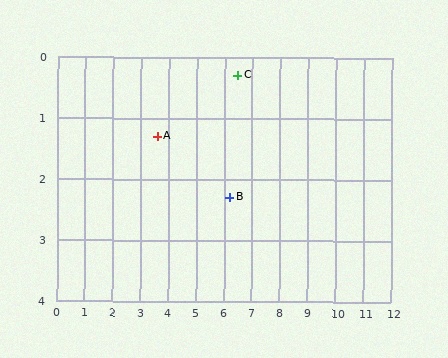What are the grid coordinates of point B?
Point B is at approximately (6.2, 2.3).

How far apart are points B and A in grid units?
Points B and A are about 2.8 grid units apart.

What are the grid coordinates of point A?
Point A is at approximately (3.6, 1.3).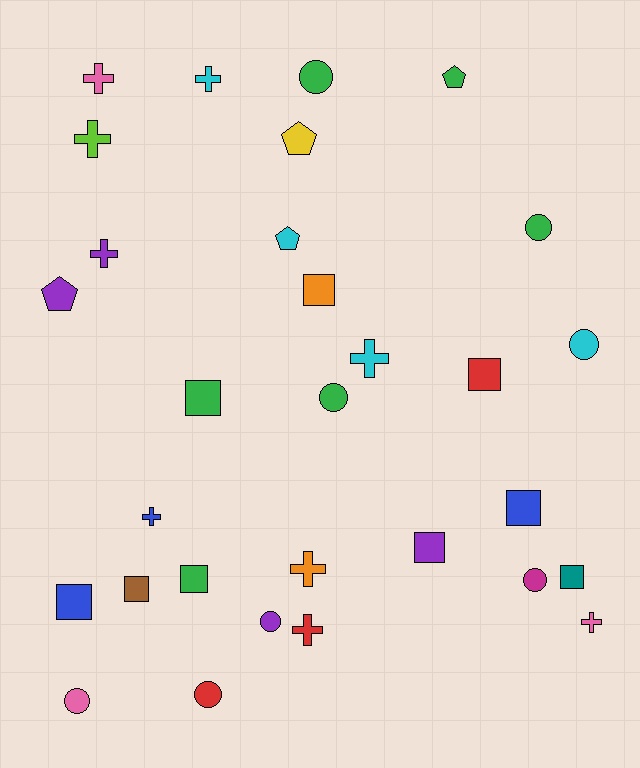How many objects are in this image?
There are 30 objects.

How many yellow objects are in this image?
There is 1 yellow object.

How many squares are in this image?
There are 9 squares.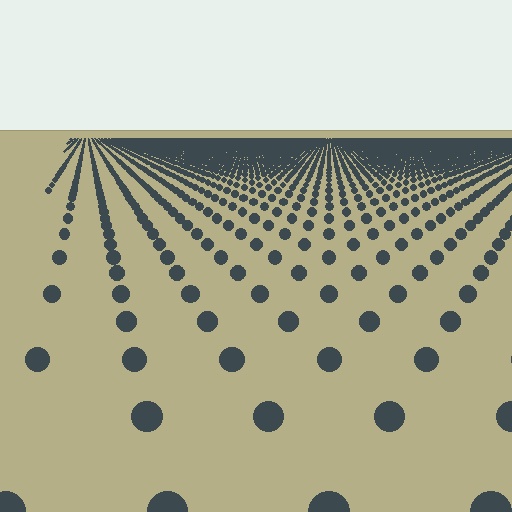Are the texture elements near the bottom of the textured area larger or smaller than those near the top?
Larger. Near the bottom, elements are closer to the viewer and appear at a bigger on-screen size.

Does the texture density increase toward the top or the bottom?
Density increases toward the top.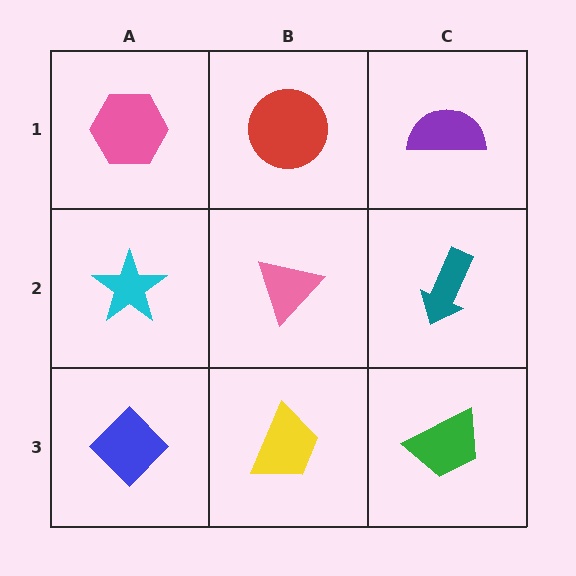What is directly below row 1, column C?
A teal arrow.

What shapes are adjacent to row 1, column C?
A teal arrow (row 2, column C), a red circle (row 1, column B).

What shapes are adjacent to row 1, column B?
A pink triangle (row 2, column B), a pink hexagon (row 1, column A), a purple semicircle (row 1, column C).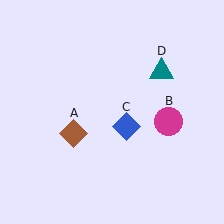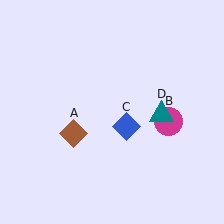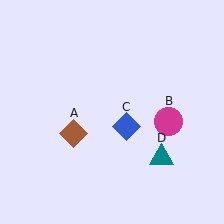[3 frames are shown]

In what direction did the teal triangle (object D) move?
The teal triangle (object D) moved down.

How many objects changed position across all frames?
1 object changed position: teal triangle (object D).